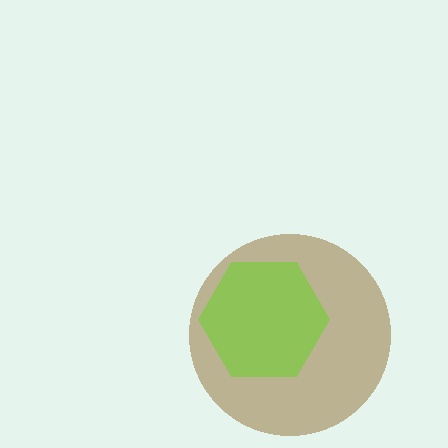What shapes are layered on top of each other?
The layered shapes are: a brown circle, a lime hexagon.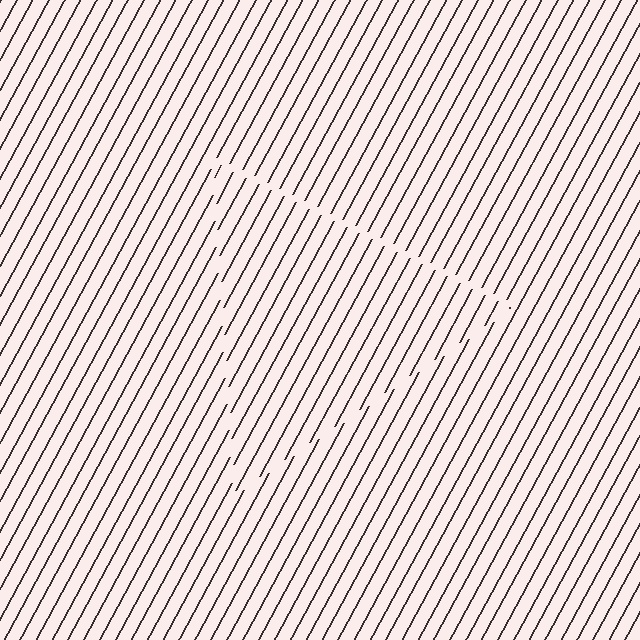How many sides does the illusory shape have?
3 sides — the line-ends trace a triangle.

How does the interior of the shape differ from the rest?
The interior of the shape contains the same grating, shifted by half a period — the contour is defined by the phase discontinuity where line-ends from the inner and outer gratings abut.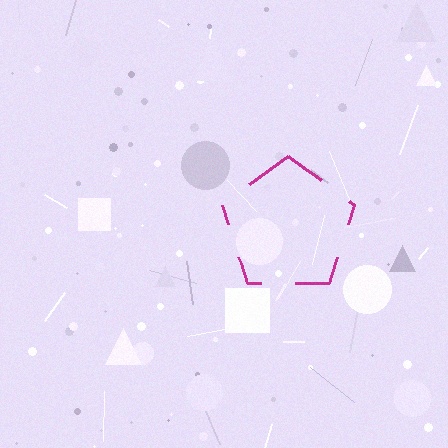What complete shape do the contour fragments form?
The contour fragments form a pentagon.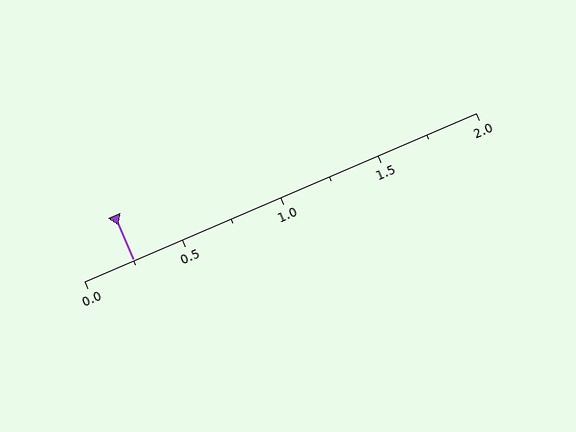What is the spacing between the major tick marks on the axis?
The major ticks are spaced 0.5 apart.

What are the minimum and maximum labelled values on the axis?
The axis runs from 0.0 to 2.0.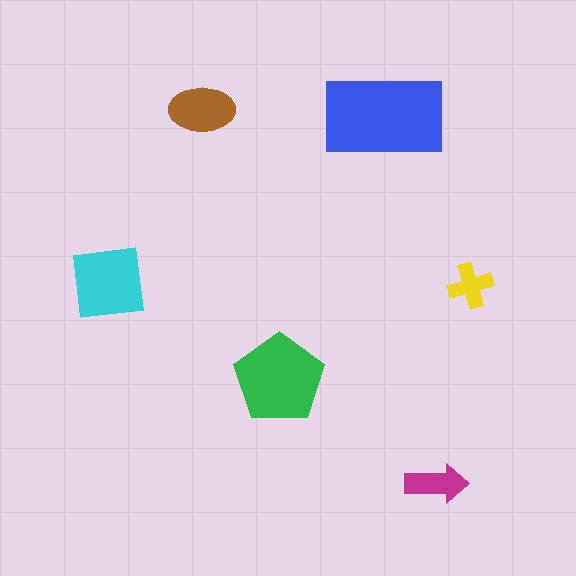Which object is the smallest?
The yellow cross.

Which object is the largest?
The blue rectangle.